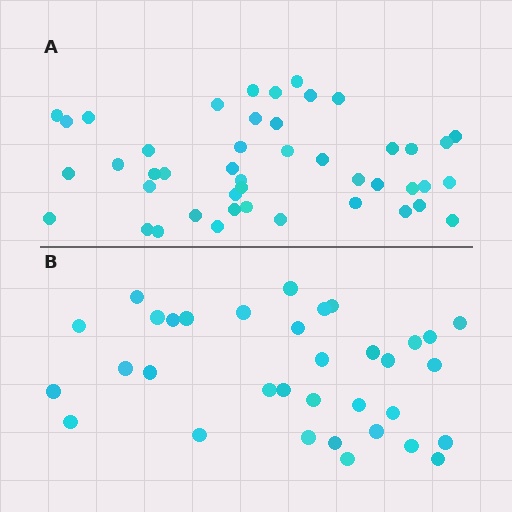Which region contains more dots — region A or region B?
Region A (the top region) has more dots.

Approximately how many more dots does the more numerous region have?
Region A has roughly 12 or so more dots than region B.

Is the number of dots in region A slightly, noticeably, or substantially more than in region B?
Region A has noticeably more, but not dramatically so. The ratio is roughly 1.3 to 1.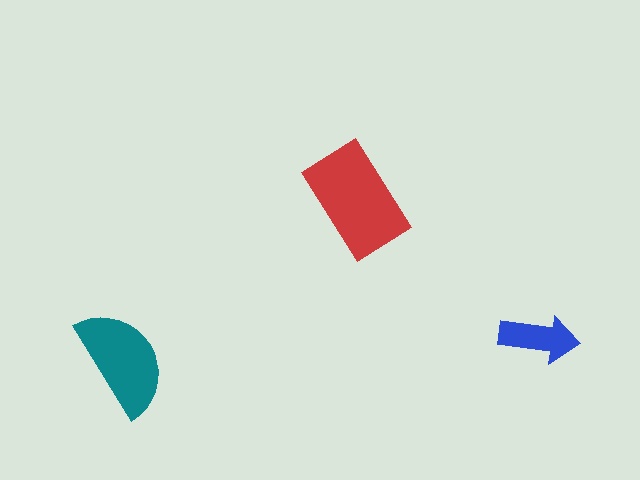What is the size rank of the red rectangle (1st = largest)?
1st.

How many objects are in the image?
There are 3 objects in the image.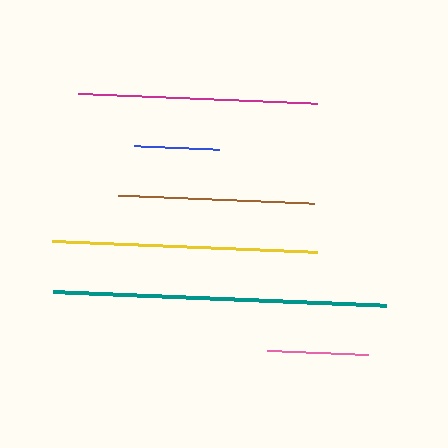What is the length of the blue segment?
The blue segment is approximately 85 pixels long.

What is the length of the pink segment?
The pink segment is approximately 100 pixels long.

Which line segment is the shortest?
The blue line is the shortest at approximately 85 pixels.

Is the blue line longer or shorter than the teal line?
The teal line is longer than the blue line.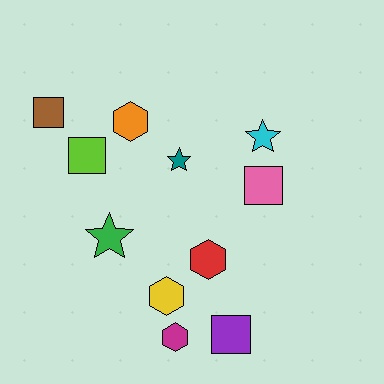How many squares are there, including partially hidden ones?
There are 4 squares.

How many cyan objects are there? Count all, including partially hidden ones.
There is 1 cyan object.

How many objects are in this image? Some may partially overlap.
There are 11 objects.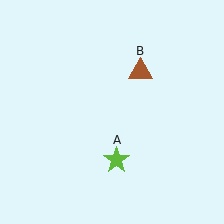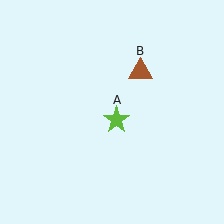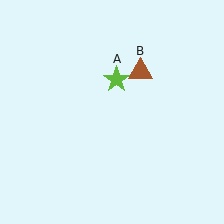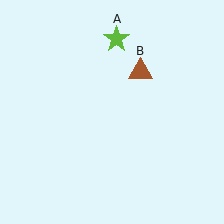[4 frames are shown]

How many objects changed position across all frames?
1 object changed position: lime star (object A).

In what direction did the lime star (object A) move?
The lime star (object A) moved up.